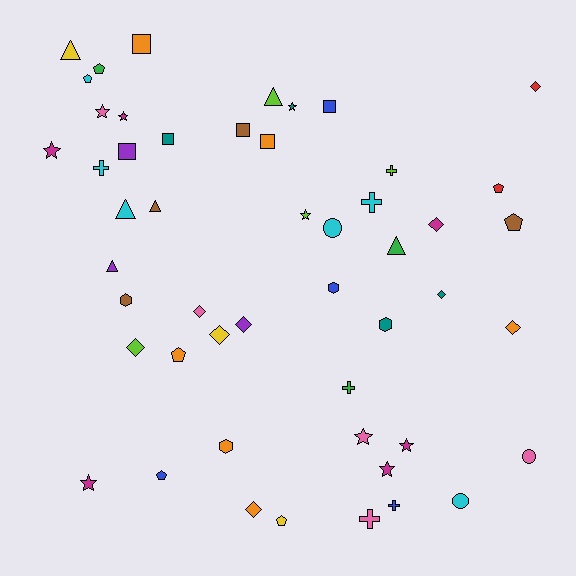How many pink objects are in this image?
There are 5 pink objects.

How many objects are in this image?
There are 50 objects.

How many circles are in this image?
There are 3 circles.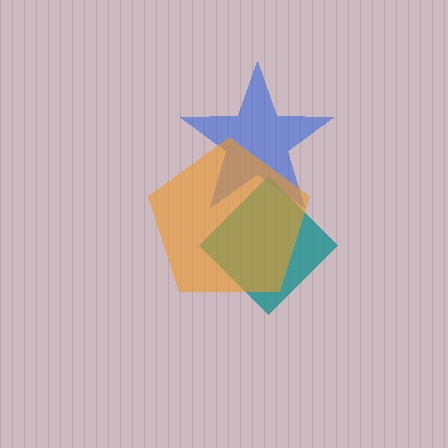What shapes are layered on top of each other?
The layered shapes are: a blue star, a teal diamond, an orange pentagon.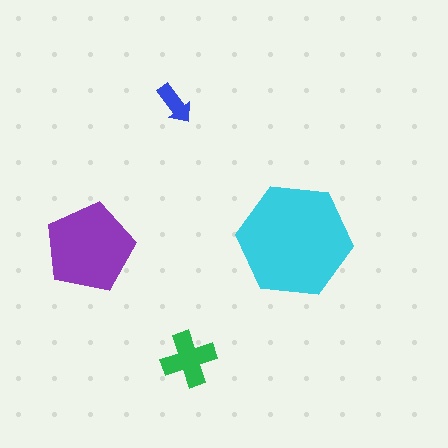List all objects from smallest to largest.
The blue arrow, the green cross, the purple pentagon, the cyan hexagon.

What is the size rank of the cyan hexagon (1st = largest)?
1st.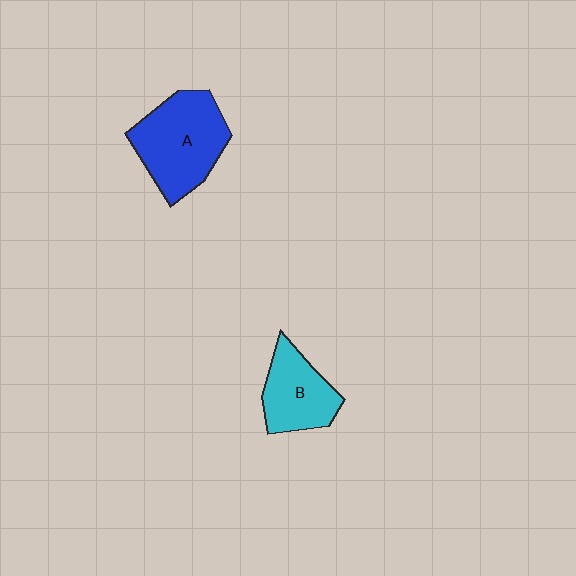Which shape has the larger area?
Shape A (blue).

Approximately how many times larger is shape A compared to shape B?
Approximately 1.4 times.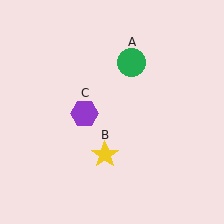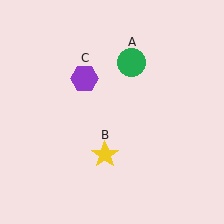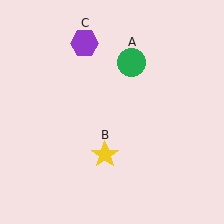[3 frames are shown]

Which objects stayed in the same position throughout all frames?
Green circle (object A) and yellow star (object B) remained stationary.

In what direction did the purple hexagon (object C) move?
The purple hexagon (object C) moved up.